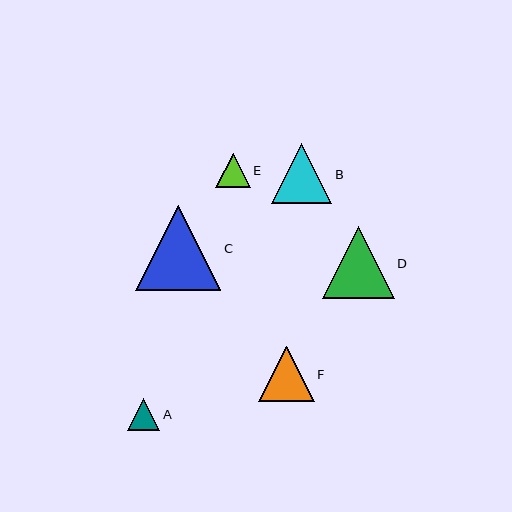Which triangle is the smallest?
Triangle A is the smallest with a size of approximately 32 pixels.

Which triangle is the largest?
Triangle C is the largest with a size of approximately 85 pixels.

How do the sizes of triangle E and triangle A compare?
Triangle E and triangle A are approximately the same size.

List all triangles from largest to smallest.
From largest to smallest: C, D, B, F, E, A.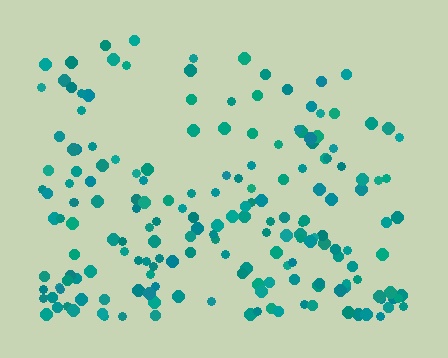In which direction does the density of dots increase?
From top to bottom, with the bottom side densest.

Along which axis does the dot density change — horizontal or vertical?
Vertical.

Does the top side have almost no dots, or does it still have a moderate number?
Still a moderate number, just noticeably fewer than the bottom.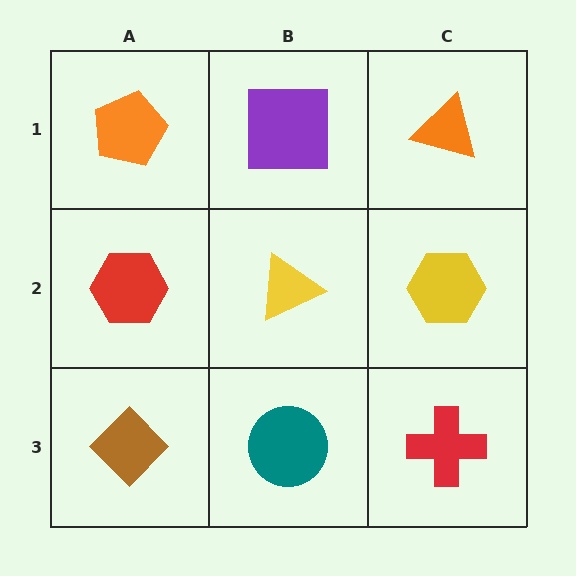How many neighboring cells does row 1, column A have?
2.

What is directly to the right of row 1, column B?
An orange triangle.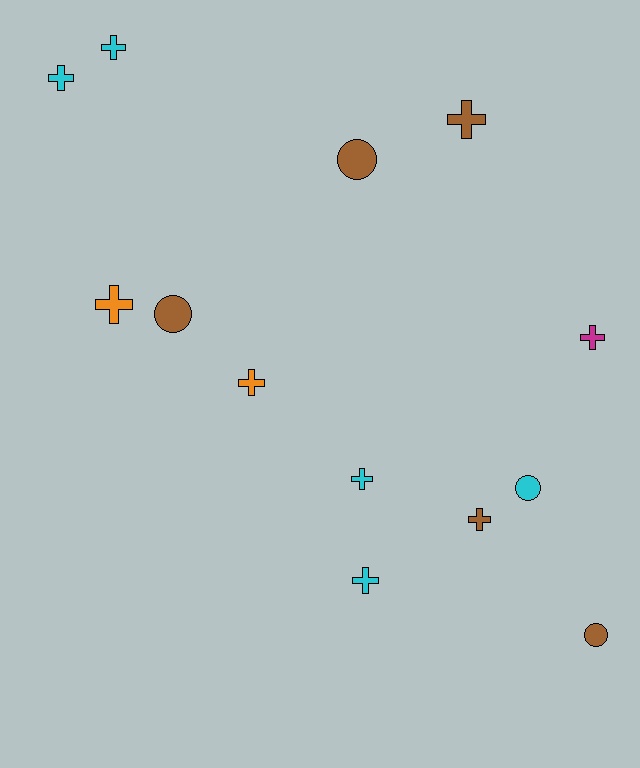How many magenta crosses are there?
There is 1 magenta cross.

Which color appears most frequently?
Brown, with 5 objects.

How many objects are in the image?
There are 13 objects.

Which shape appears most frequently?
Cross, with 9 objects.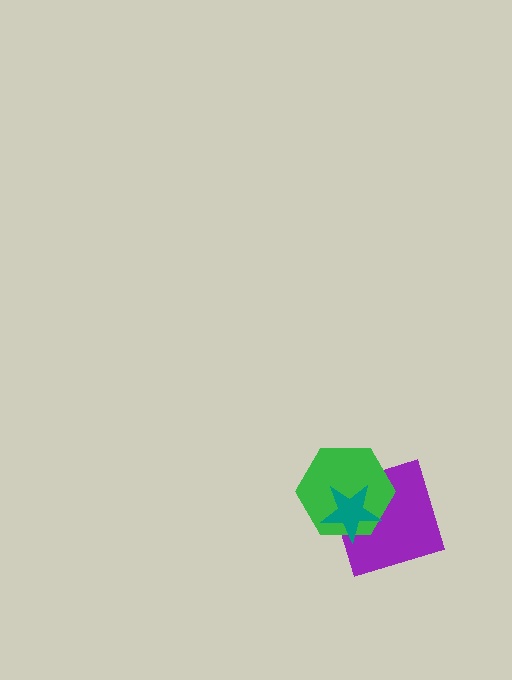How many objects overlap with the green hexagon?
2 objects overlap with the green hexagon.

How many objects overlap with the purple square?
2 objects overlap with the purple square.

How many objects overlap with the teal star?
2 objects overlap with the teal star.